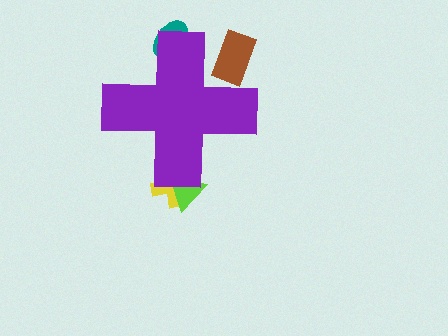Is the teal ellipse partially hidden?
Yes, the teal ellipse is partially hidden behind the purple cross.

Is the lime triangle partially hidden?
Yes, the lime triangle is partially hidden behind the purple cross.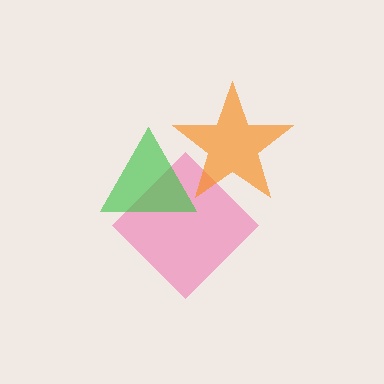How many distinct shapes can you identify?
There are 3 distinct shapes: a pink diamond, a green triangle, an orange star.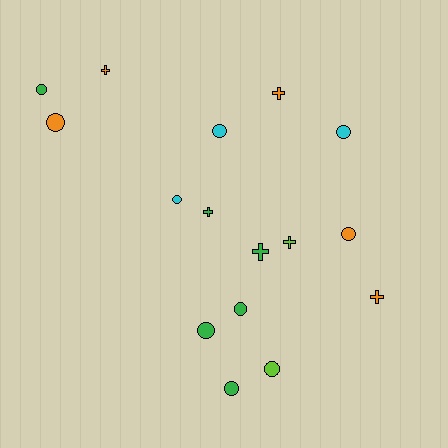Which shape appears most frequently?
Circle, with 10 objects.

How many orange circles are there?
There are 2 orange circles.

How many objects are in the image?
There are 16 objects.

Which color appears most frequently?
Green, with 6 objects.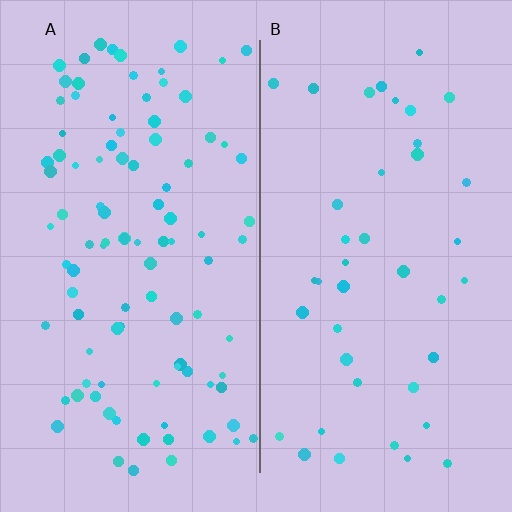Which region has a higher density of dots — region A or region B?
A (the left).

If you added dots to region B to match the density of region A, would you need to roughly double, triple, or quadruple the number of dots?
Approximately double.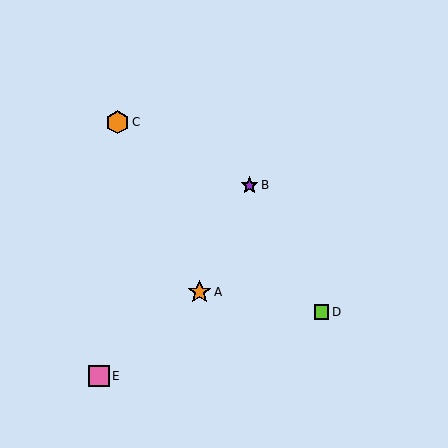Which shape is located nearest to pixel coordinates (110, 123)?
The orange hexagon (labeled C) at (118, 122) is nearest to that location.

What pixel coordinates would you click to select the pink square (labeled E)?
Click at (99, 376) to select the pink square E.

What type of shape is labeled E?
Shape E is a pink square.